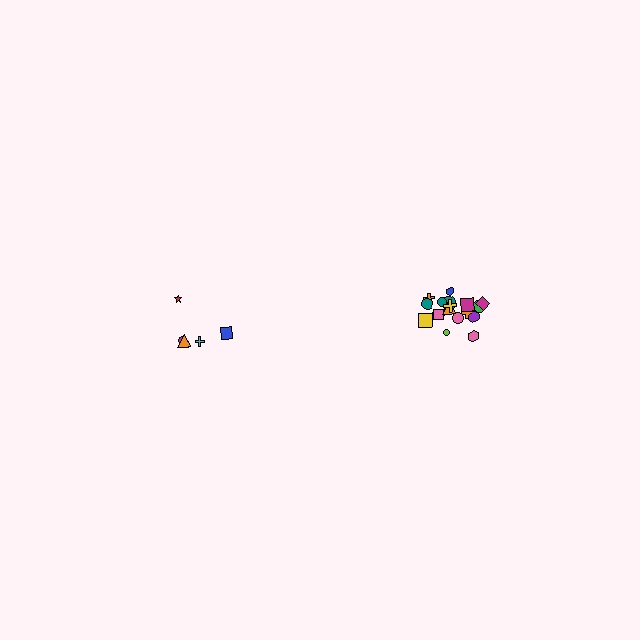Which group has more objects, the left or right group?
The right group.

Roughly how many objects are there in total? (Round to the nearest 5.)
Roughly 25 objects in total.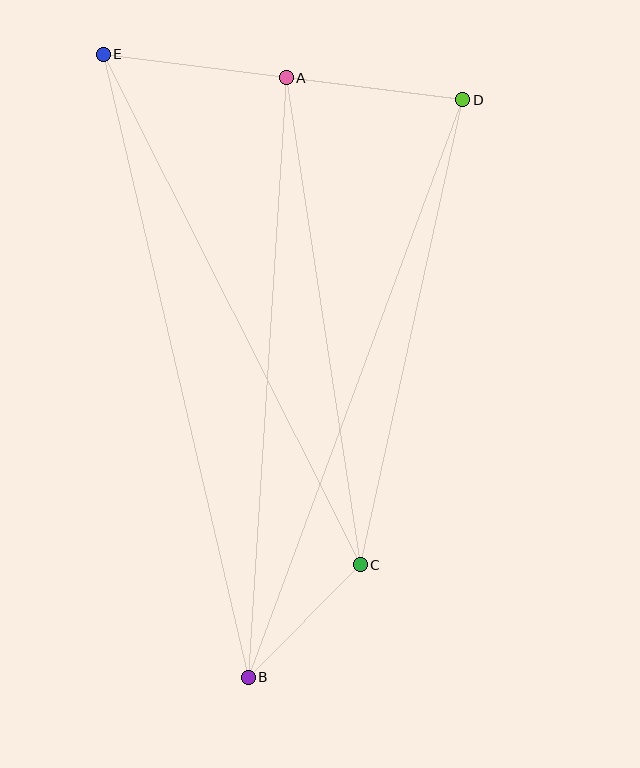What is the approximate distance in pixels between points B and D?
The distance between B and D is approximately 616 pixels.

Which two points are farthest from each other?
Points B and E are farthest from each other.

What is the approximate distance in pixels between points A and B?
The distance between A and B is approximately 601 pixels.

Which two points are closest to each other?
Points B and C are closest to each other.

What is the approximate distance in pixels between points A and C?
The distance between A and C is approximately 493 pixels.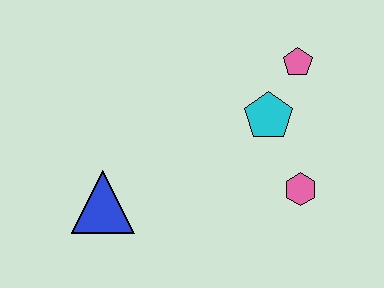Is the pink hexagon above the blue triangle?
Yes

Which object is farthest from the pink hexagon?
The blue triangle is farthest from the pink hexagon.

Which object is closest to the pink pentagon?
The cyan pentagon is closest to the pink pentagon.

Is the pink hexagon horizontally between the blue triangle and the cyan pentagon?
No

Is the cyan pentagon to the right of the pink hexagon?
No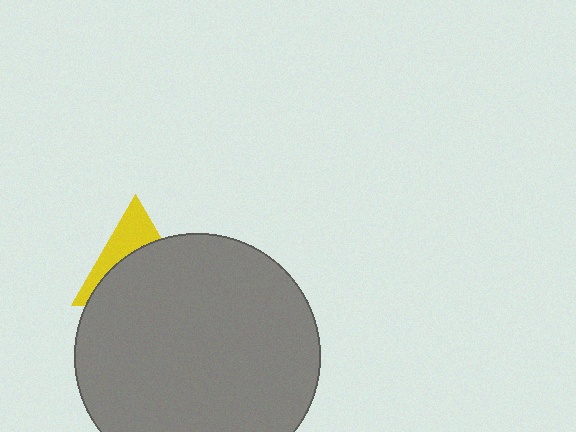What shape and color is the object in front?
The object in front is a gray circle.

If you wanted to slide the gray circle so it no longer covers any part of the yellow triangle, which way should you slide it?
Slide it down — that is the most direct way to separate the two shapes.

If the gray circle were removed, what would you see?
You would see the complete yellow triangle.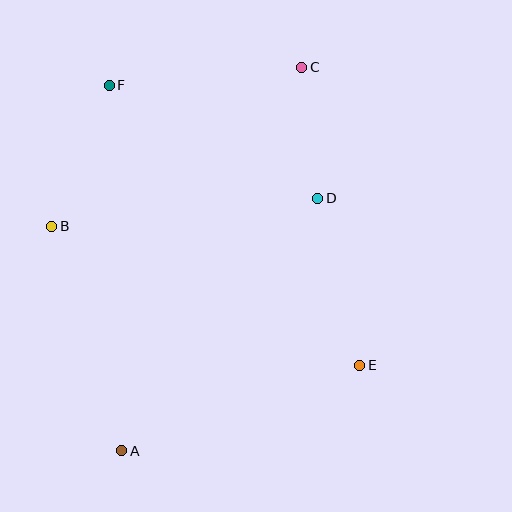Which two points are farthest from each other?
Points A and C are farthest from each other.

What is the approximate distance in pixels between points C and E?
The distance between C and E is approximately 304 pixels.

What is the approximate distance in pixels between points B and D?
The distance between B and D is approximately 268 pixels.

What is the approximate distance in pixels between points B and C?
The distance between B and C is approximately 296 pixels.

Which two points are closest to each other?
Points C and D are closest to each other.